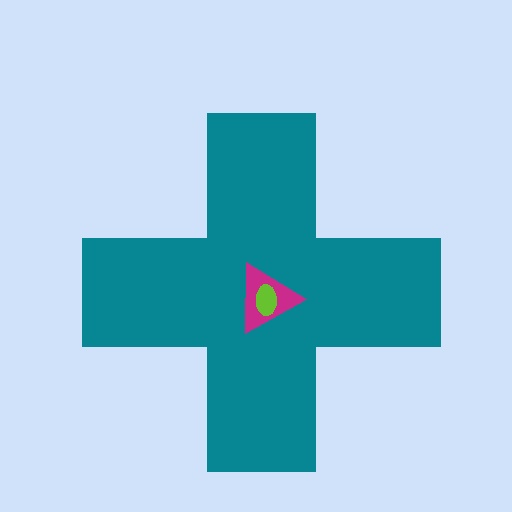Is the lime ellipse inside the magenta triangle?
Yes.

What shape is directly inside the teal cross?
The magenta triangle.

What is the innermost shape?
The lime ellipse.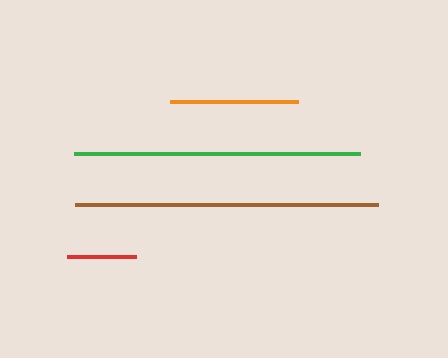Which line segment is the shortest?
The red line is the shortest at approximately 70 pixels.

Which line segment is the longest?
The brown line is the longest at approximately 303 pixels.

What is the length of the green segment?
The green segment is approximately 286 pixels long.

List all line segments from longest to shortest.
From longest to shortest: brown, green, orange, red.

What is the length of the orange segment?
The orange segment is approximately 128 pixels long.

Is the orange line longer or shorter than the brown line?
The brown line is longer than the orange line.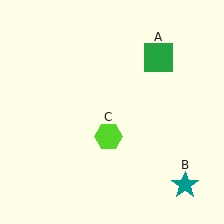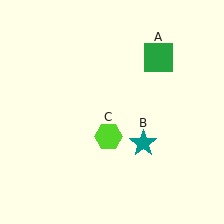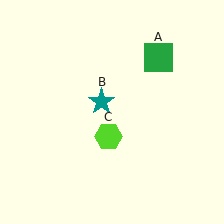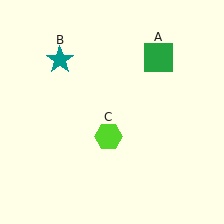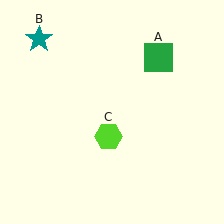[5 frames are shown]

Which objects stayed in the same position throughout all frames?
Green square (object A) and lime hexagon (object C) remained stationary.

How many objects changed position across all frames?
1 object changed position: teal star (object B).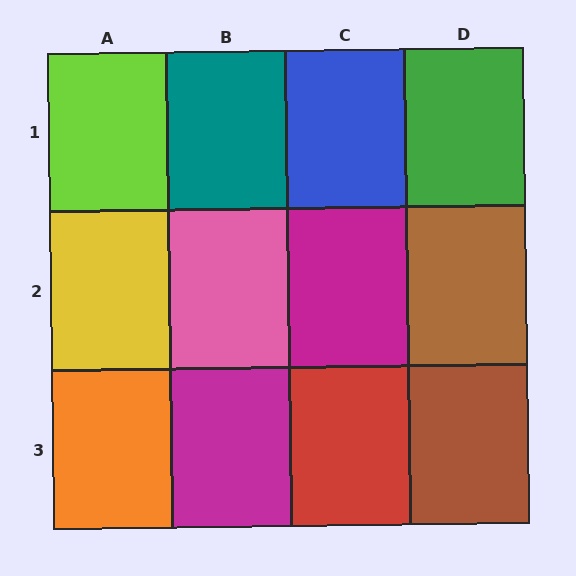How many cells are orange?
1 cell is orange.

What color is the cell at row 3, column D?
Brown.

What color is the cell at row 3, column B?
Magenta.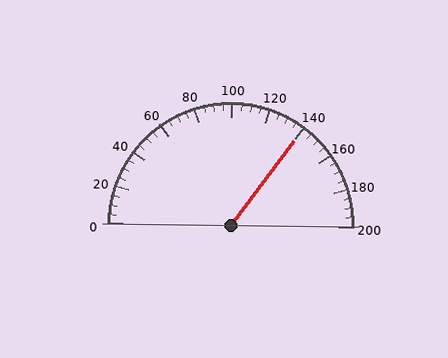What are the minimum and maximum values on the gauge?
The gauge ranges from 0 to 200.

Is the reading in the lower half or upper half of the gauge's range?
The reading is in the upper half of the range (0 to 200).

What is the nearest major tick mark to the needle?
The nearest major tick mark is 140.